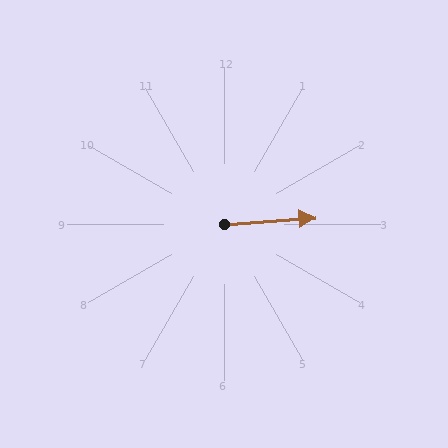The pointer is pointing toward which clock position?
Roughly 3 o'clock.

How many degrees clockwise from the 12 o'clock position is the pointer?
Approximately 86 degrees.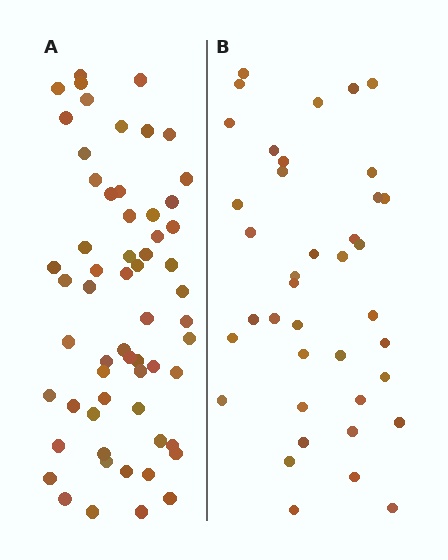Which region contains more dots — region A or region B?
Region A (the left region) has more dots.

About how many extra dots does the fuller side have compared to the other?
Region A has approximately 20 more dots than region B.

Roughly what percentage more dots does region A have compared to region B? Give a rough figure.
About 55% more.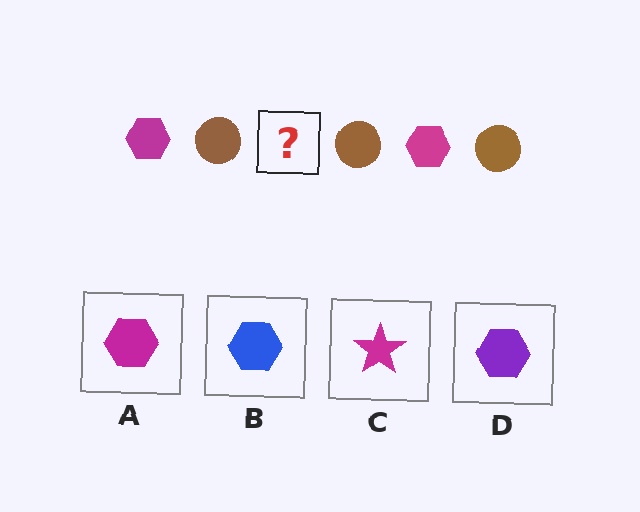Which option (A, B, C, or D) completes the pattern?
A.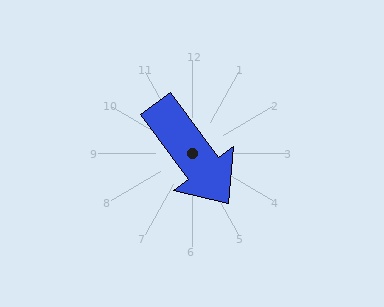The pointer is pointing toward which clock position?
Roughly 5 o'clock.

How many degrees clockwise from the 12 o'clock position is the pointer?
Approximately 144 degrees.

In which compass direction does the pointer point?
Southeast.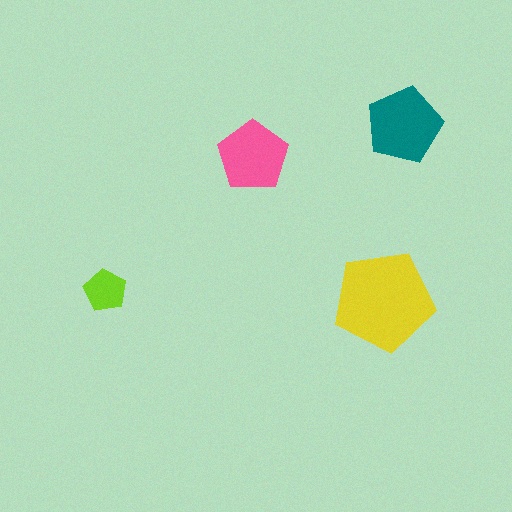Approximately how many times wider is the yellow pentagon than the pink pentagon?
About 1.5 times wider.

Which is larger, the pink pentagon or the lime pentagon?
The pink one.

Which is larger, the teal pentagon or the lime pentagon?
The teal one.